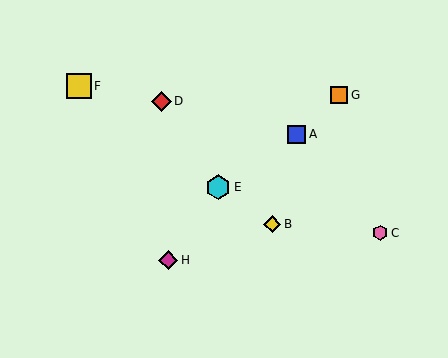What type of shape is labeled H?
Shape H is a magenta diamond.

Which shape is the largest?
The yellow square (labeled F) is the largest.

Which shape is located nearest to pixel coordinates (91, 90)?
The yellow square (labeled F) at (79, 86) is nearest to that location.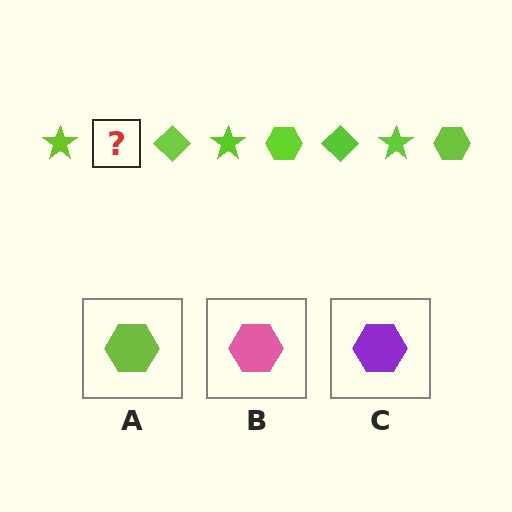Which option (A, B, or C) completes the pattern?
A.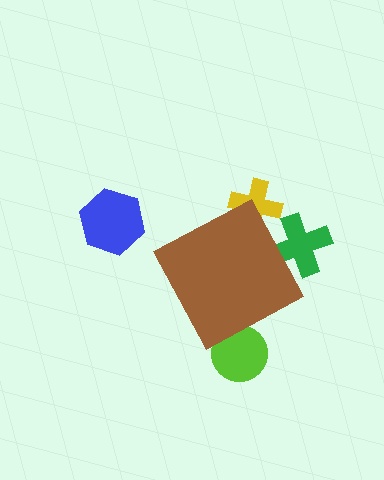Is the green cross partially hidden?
Yes, the green cross is partially hidden behind the brown diamond.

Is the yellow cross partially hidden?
Yes, the yellow cross is partially hidden behind the brown diamond.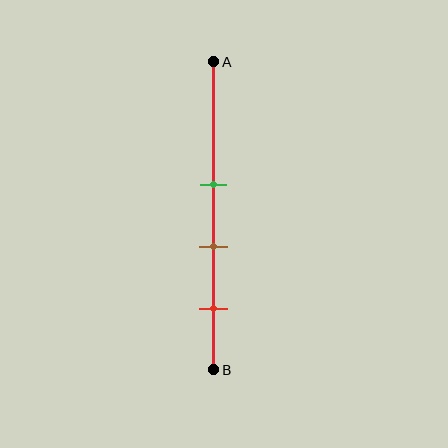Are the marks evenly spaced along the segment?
Yes, the marks are approximately evenly spaced.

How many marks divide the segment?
There are 3 marks dividing the segment.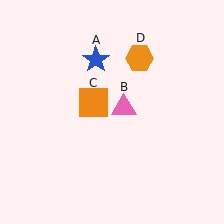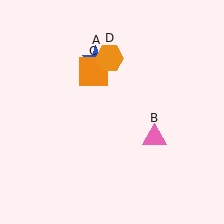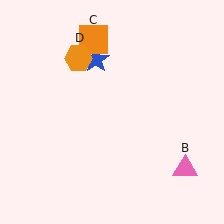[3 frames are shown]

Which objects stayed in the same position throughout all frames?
Blue star (object A) remained stationary.